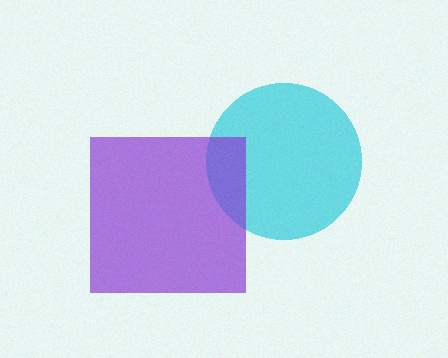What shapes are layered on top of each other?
The layered shapes are: a cyan circle, a purple square.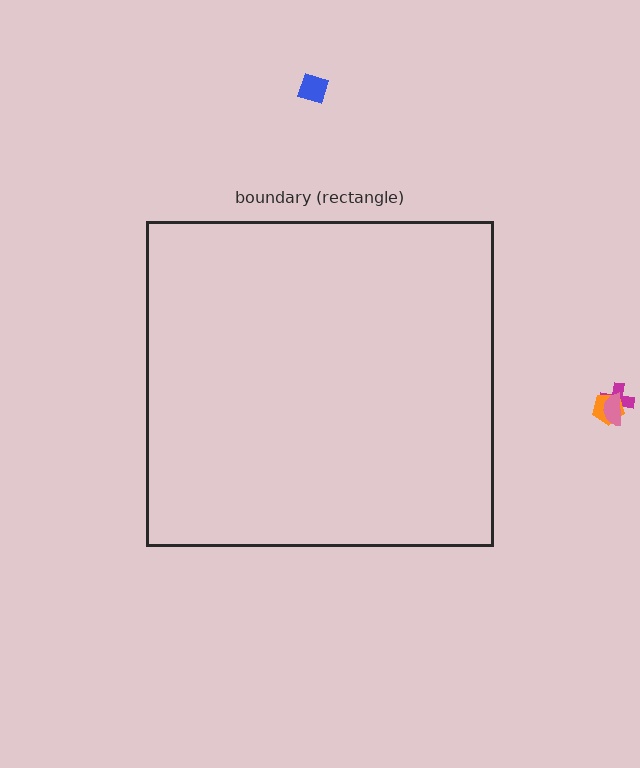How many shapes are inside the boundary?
0 inside, 4 outside.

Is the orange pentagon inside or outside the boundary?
Outside.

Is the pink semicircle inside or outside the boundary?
Outside.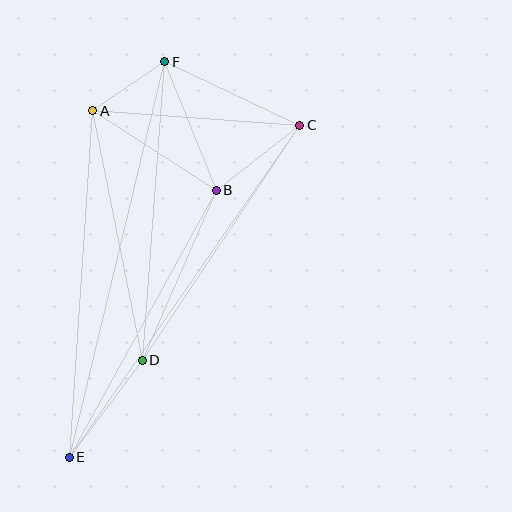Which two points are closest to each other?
Points A and F are closest to each other.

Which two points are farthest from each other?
Points E and F are farthest from each other.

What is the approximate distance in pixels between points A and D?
The distance between A and D is approximately 255 pixels.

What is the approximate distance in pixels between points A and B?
The distance between A and B is approximately 147 pixels.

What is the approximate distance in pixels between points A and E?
The distance between A and E is approximately 347 pixels.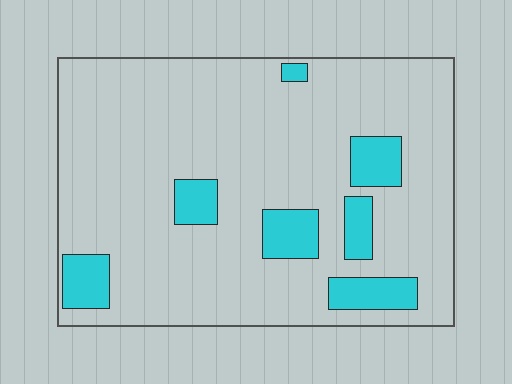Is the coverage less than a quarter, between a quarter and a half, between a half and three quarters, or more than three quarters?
Less than a quarter.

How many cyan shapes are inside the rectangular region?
7.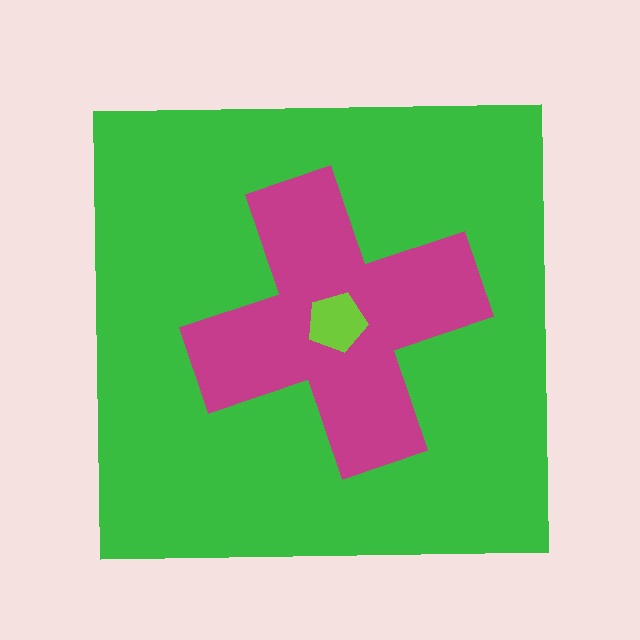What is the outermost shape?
The green square.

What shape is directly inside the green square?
The magenta cross.